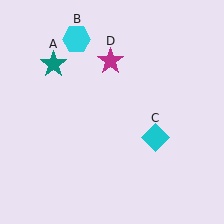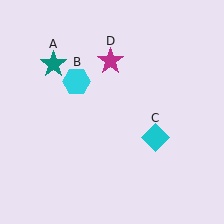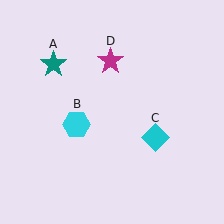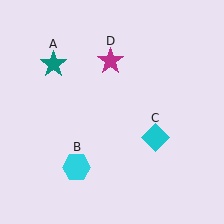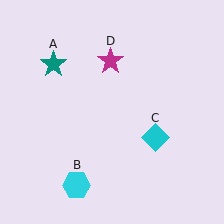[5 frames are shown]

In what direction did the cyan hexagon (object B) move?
The cyan hexagon (object B) moved down.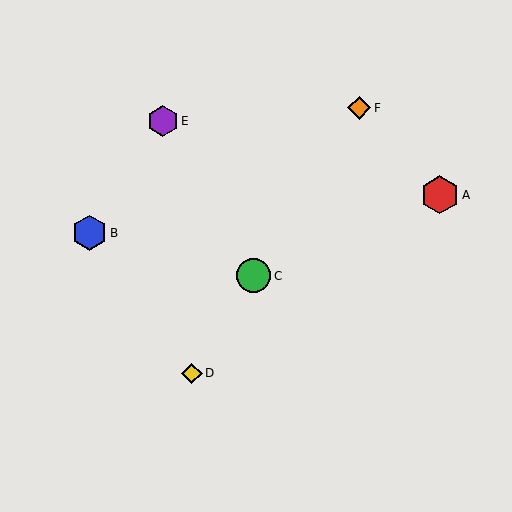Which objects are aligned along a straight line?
Objects C, D, F are aligned along a straight line.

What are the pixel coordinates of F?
Object F is at (359, 108).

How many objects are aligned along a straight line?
3 objects (C, D, F) are aligned along a straight line.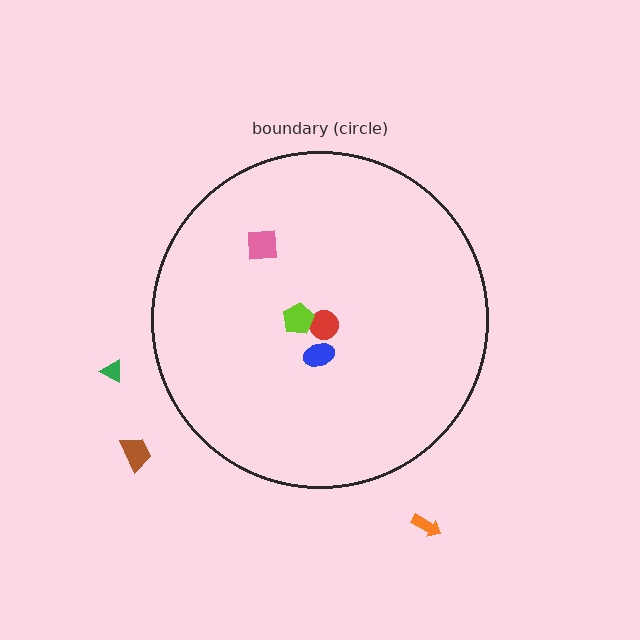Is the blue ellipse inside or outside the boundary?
Inside.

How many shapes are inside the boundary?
4 inside, 3 outside.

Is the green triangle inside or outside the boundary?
Outside.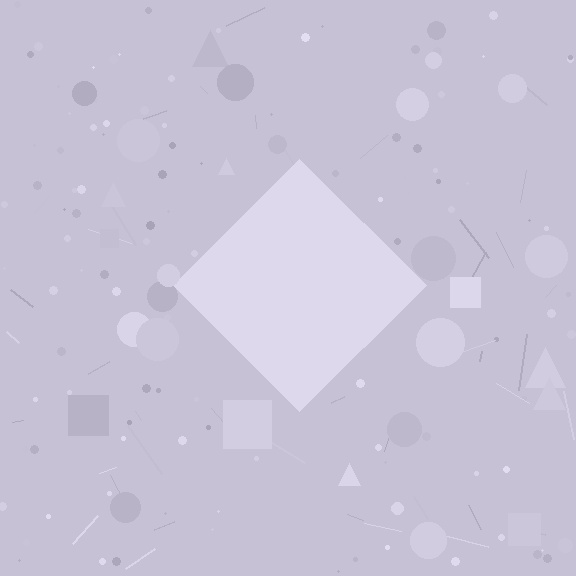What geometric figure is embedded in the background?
A diamond is embedded in the background.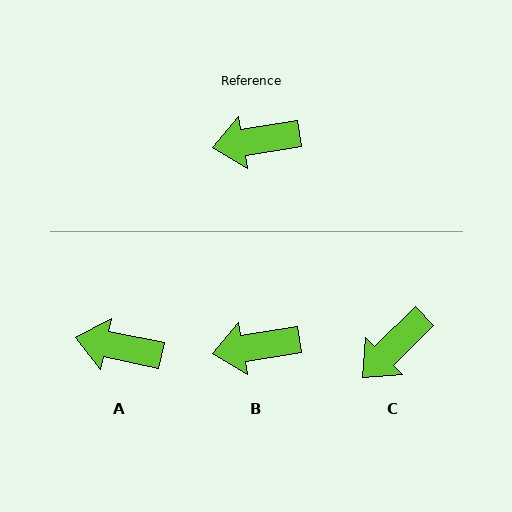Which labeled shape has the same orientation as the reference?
B.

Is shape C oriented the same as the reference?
No, it is off by about 35 degrees.